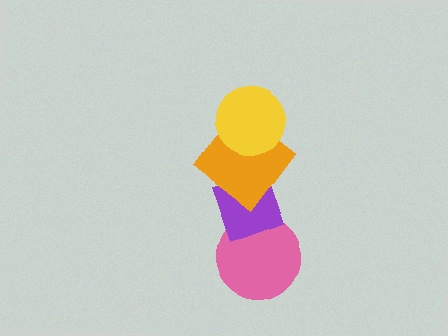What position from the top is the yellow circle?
The yellow circle is 1st from the top.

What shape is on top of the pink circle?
The purple diamond is on top of the pink circle.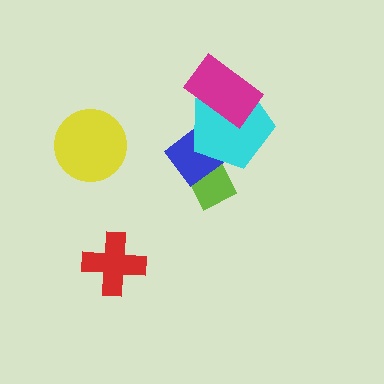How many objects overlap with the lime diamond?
2 objects overlap with the lime diamond.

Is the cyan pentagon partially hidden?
Yes, it is partially covered by another shape.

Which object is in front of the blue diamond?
The cyan pentagon is in front of the blue diamond.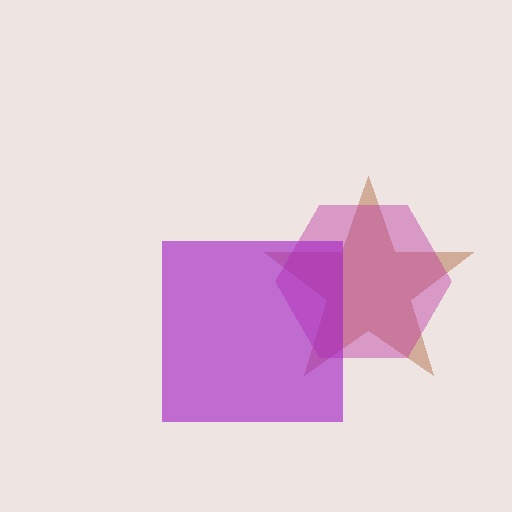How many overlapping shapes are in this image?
There are 3 overlapping shapes in the image.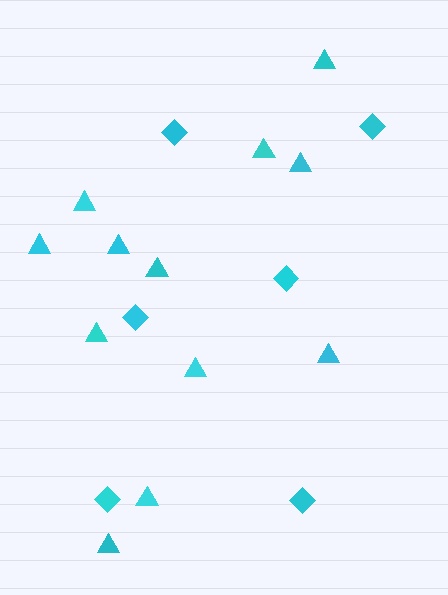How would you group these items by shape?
There are 2 groups: one group of diamonds (6) and one group of triangles (12).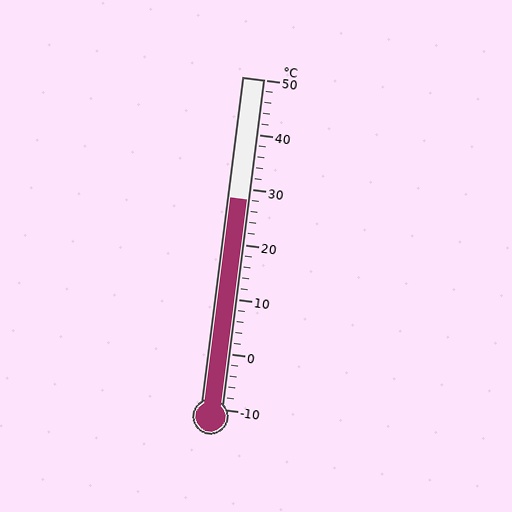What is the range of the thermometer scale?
The thermometer scale ranges from -10°C to 50°C.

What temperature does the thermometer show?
The thermometer shows approximately 28°C.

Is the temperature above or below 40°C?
The temperature is below 40°C.